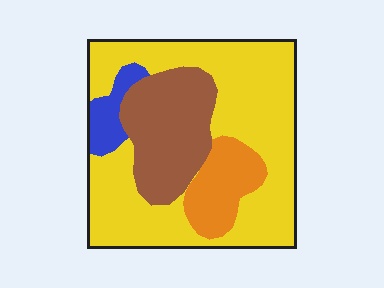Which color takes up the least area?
Blue, at roughly 5%.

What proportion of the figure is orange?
Orange covers roughly 10% of the figure.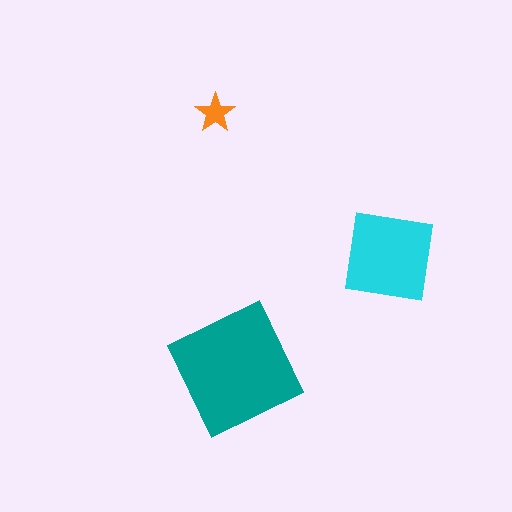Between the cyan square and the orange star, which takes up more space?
The cyan square.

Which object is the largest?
The teal square.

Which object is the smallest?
The orange star.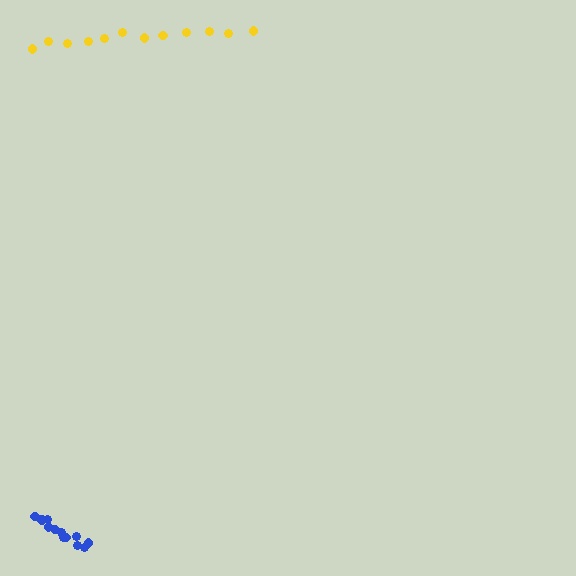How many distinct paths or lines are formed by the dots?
There are 2 distinct paths.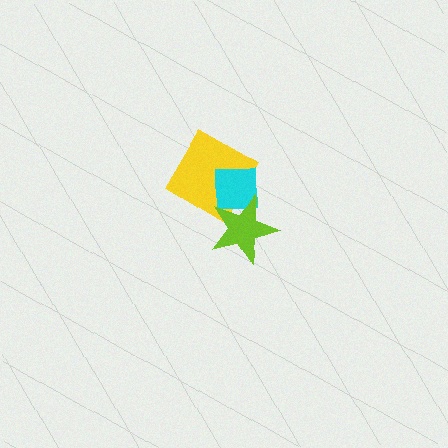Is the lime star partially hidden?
No, no other shape covers it.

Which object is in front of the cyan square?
The lime star is in front of the cyan square.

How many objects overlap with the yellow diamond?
2 objects overlap with the yellow diamond.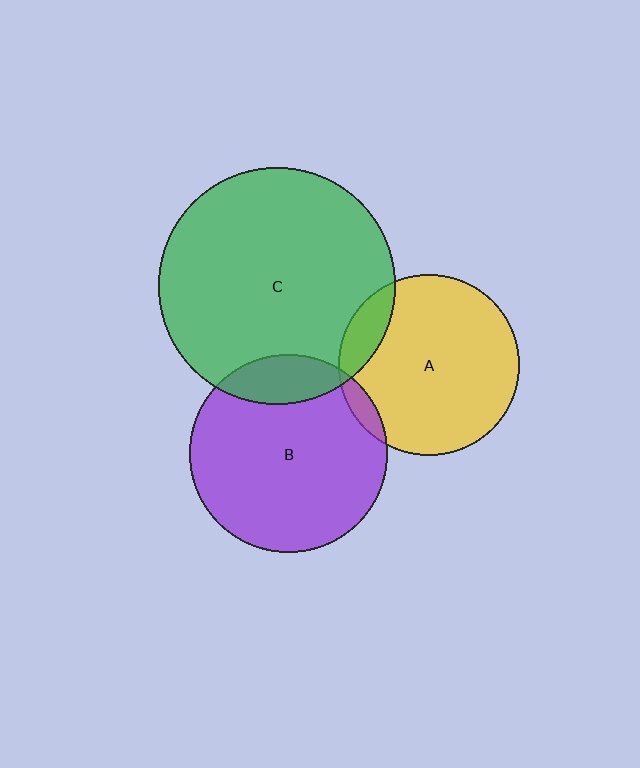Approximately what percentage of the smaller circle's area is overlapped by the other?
Approximately 5%.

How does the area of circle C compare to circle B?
Approximately 1.4 times.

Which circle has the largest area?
Circle C (green).